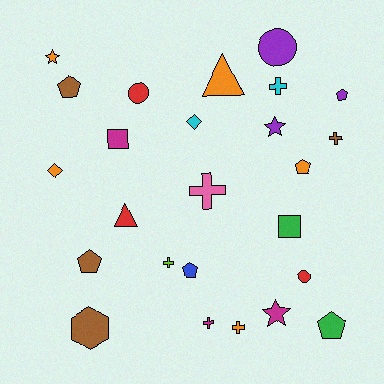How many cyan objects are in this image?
There are 2 cyan objects.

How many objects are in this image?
There are 25 objects.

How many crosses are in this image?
There are 6 crosses.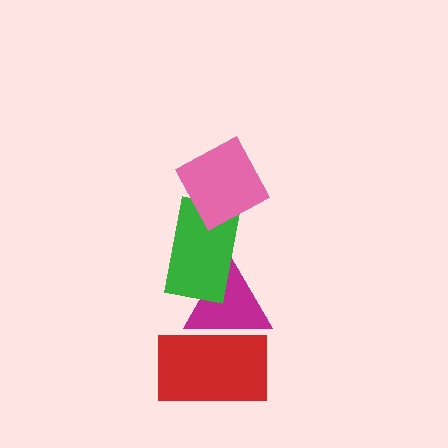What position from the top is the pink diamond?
The pink diamond is 1st from the top.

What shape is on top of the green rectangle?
The pink diamond is on top of the green rectangle.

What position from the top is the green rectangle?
The green rectangle is 2nd from the top.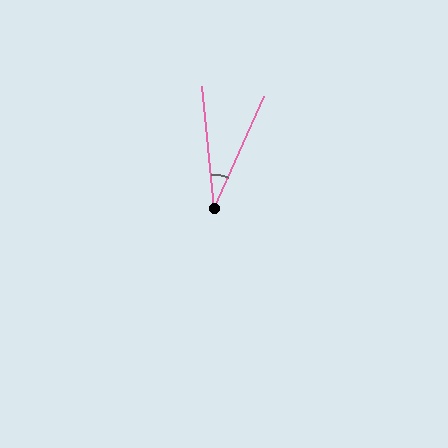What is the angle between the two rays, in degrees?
Approximately 30 degrees.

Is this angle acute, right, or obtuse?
It is acute.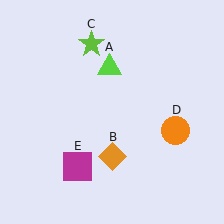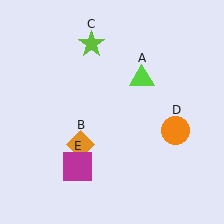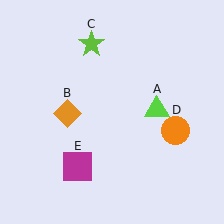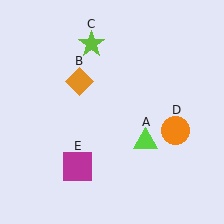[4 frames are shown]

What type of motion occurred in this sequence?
The lime triangle (object A), orange diamond (object B) rotated clockwise around the center of the scene.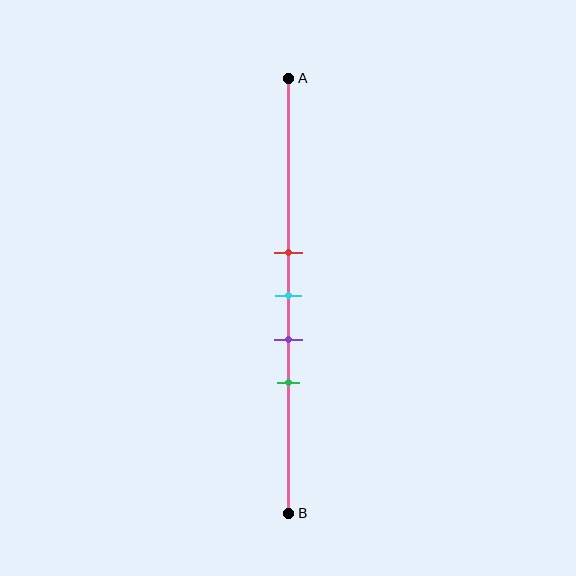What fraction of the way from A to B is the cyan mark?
The cyan mark is approximately 50% (0.5) of the way from A to B.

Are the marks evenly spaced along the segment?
Yes, the marks are approximately evenly spaced.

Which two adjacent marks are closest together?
The red and cyan marks are the closest adjacent pair.